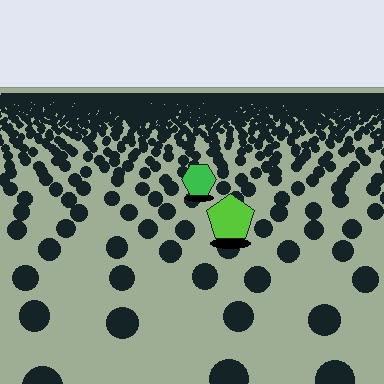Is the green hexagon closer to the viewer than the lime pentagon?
No. The lime pentagon is closer — you can tell from the texture gradient: the ground texture is coarser near it.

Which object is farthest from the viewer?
The green hexagon is farthest from the viewer. It appears smaller and the ground texture around it is denser.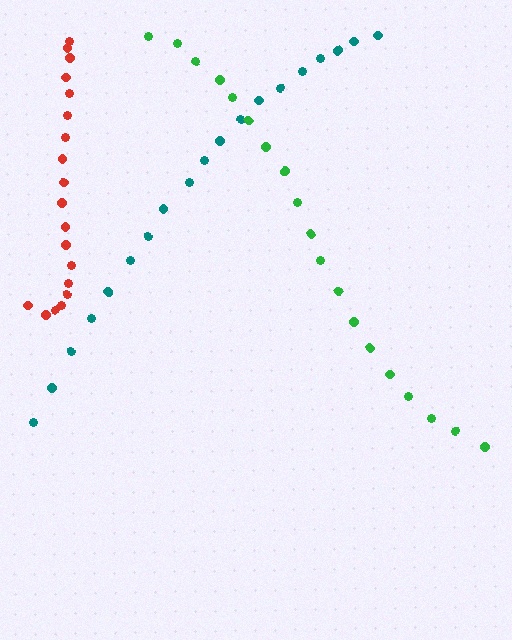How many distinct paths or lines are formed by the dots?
There are 3 distinct paths.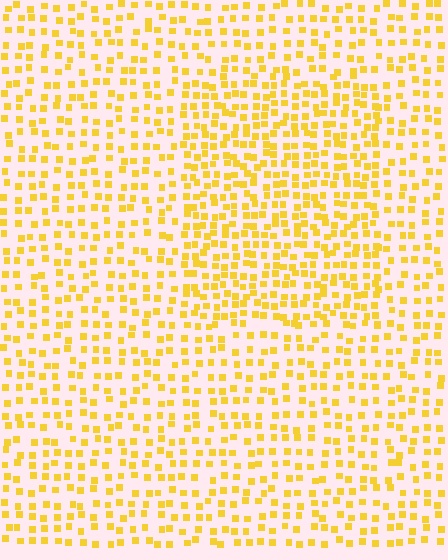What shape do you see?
I see a rectangle.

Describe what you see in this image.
The image contains small yellow elements arranged at two different densities. A rectangle-shaped region is visible where the elements are more densely packed than the surrounding area.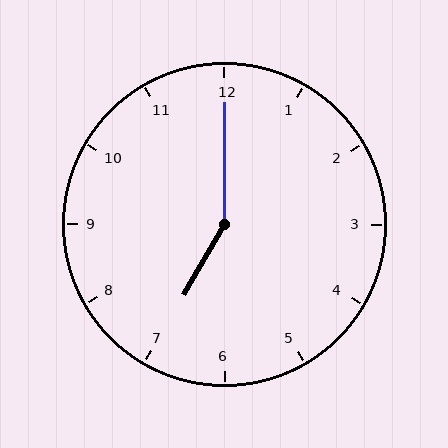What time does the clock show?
7:00.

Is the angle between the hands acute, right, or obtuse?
It is obtuse.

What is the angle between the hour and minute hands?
Approximately 150 degrees.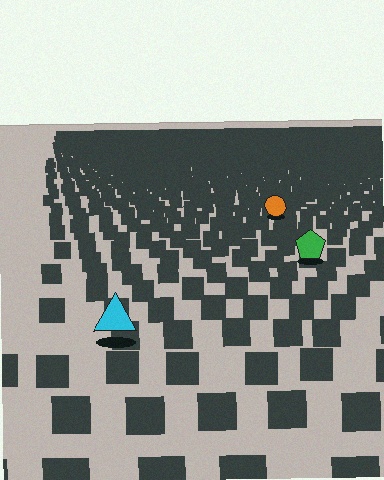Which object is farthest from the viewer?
The orange circle is farthest from the viewer. It appears smaller and the ground texture around it is denser.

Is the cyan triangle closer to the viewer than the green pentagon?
Yes. The cyan triangle is closer — you can tell from the texture gradient: the ground texture is coarser near it.